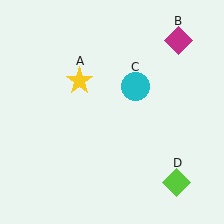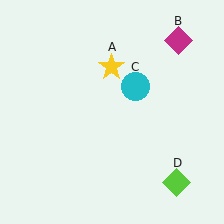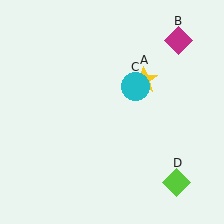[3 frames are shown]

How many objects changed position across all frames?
1 object changed position: yellow star (object A).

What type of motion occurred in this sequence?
The yellow star (object A) rotated clockwise around the center of the scene.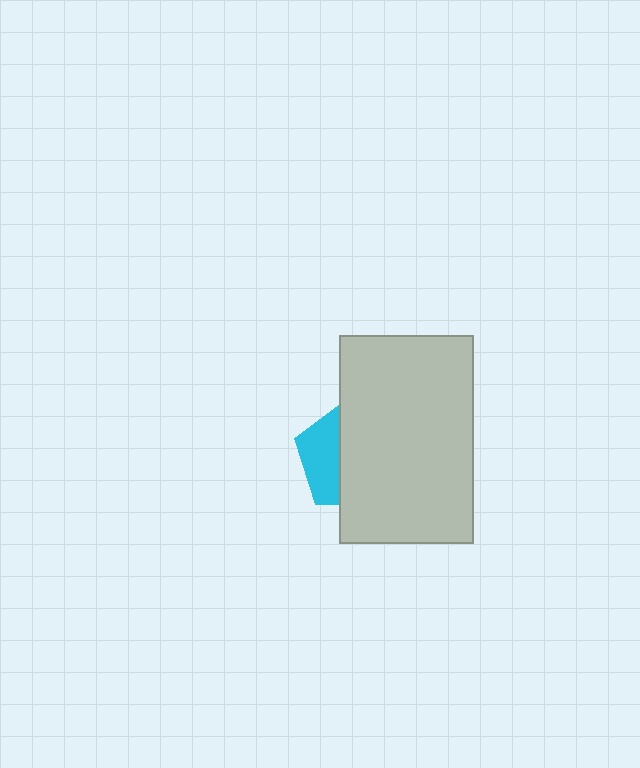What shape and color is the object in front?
The object in front is a light gray rectangle.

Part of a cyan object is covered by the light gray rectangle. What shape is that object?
It is a pentagon.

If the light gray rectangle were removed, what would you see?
You would see the complete cyan pentagon.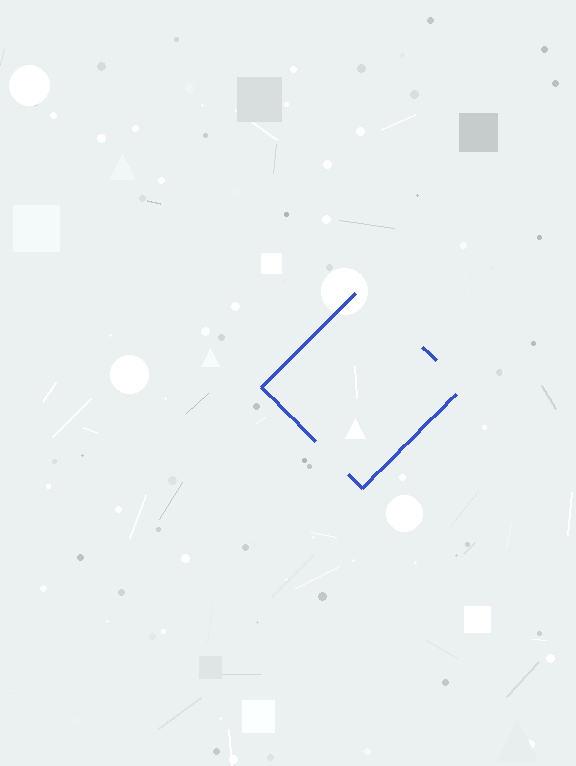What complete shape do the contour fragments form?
The contour fragments form a diamond.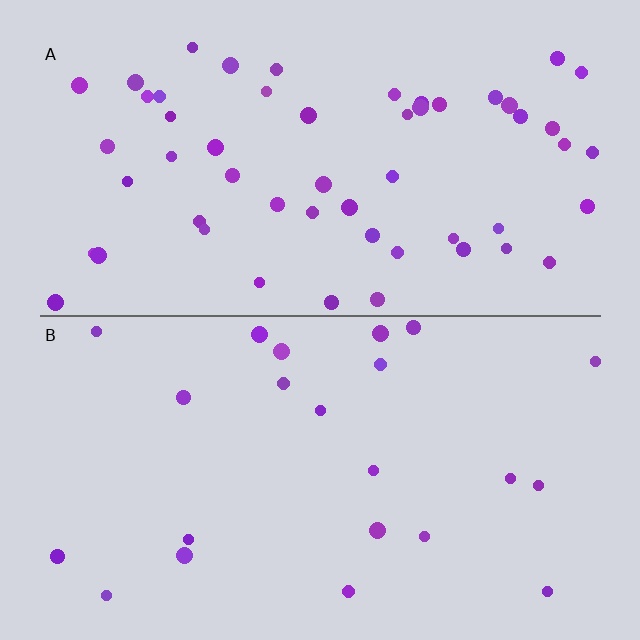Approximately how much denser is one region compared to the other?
Approximately 2.4× — region A over region B.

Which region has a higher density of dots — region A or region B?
A (the top).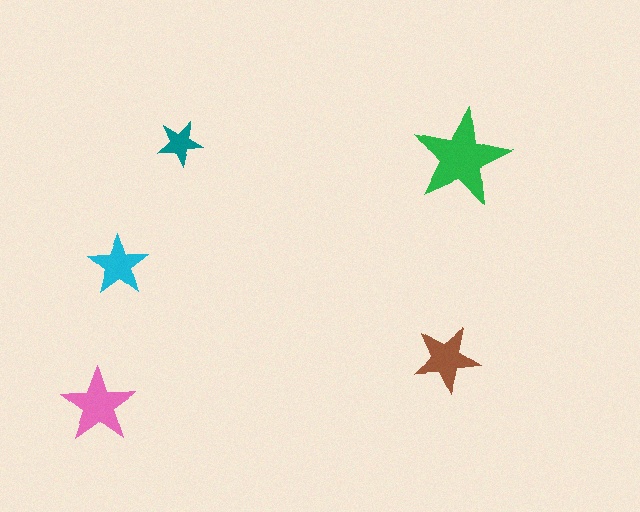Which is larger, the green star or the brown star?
The green one.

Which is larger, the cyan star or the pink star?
The pink one.